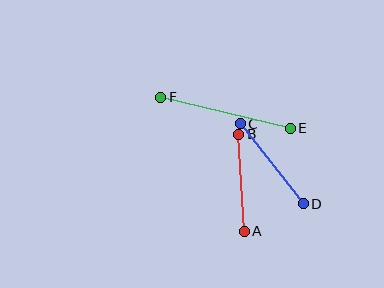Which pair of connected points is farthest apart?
Points E and F are farthest apart.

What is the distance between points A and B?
The distance is approximately 97 pixels.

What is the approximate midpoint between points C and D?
The midpoint is at approximately (272, 164) pixels.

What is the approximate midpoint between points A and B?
The midpoint is at approximately (242, 183) pixels.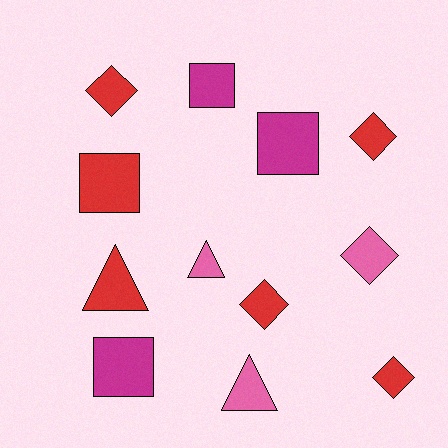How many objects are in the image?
There are 12 objects.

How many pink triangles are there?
There are 2 pink triangles.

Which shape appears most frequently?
Diamond, with 5 objects.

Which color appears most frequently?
Red, with 6 objects.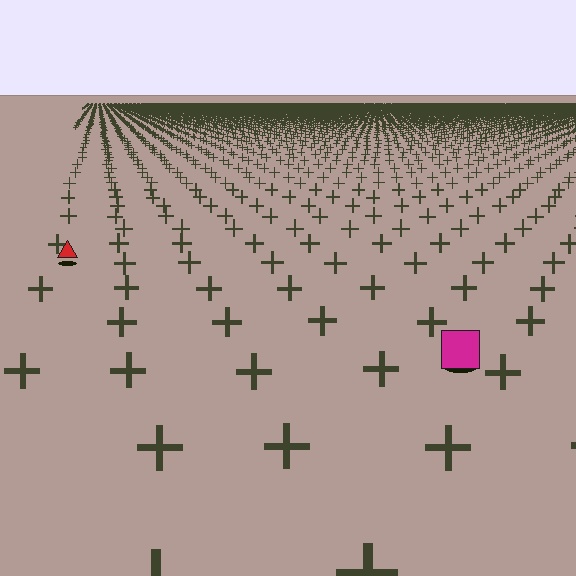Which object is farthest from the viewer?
The red triangle is farthest from the viewer. It appears smaller and the ground texture around it is denser.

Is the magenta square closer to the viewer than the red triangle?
Yes. The magenta square is closer — you can tell from the texture gradient: the ground texture is coarser near it.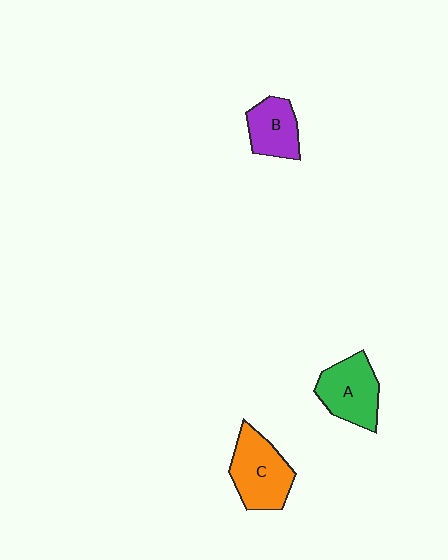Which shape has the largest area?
Shape C (orange).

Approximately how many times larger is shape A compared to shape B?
Approximately 1.3 times.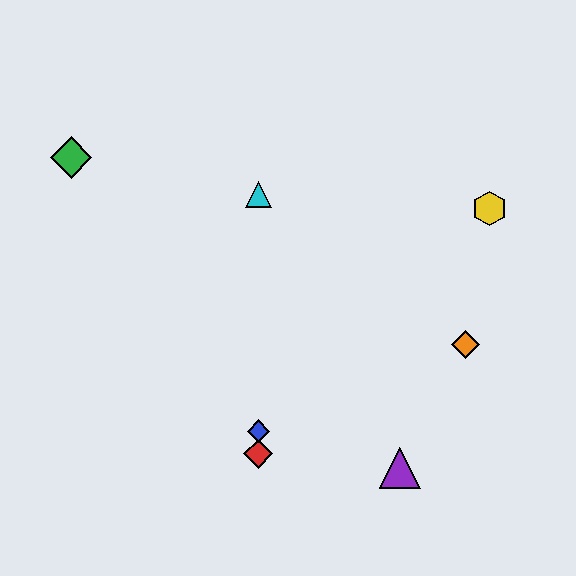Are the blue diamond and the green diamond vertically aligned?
No, the blue diamond is at x≈258 and the green diamond is at x≈71.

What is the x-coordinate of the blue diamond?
The blue diamond is at x≈258.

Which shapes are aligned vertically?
The red diamond, the blue diamond, the cyan triangle are aligned vertically.